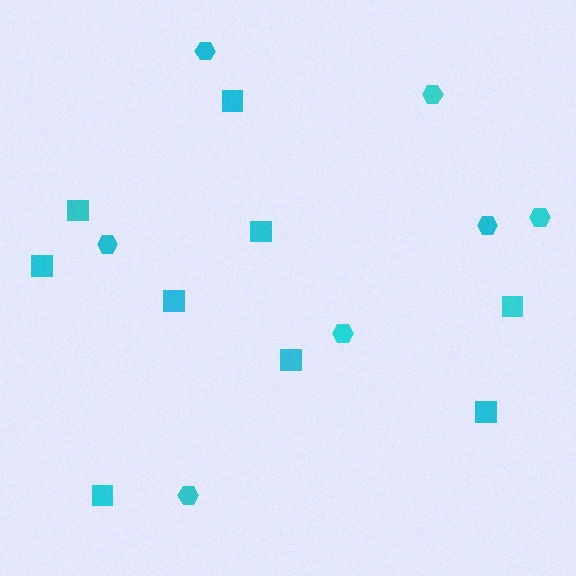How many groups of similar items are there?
There are 2 groups: one group of squares (9) and one group of hexagons (7).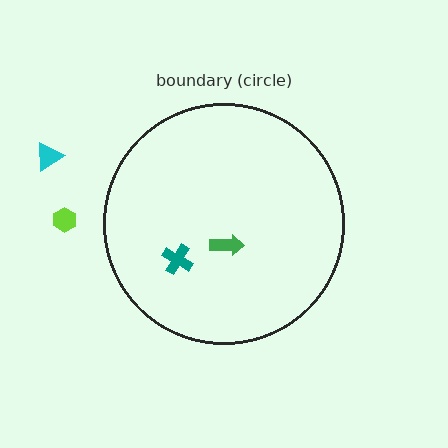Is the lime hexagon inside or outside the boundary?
Outside.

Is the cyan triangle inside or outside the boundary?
Outside.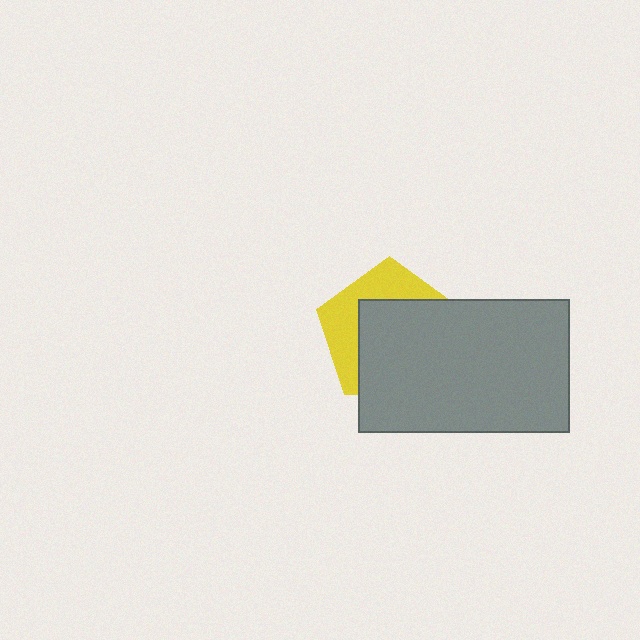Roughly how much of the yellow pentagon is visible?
A small part of it is visible (roughly 37%).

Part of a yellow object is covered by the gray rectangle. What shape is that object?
It is a pentagon.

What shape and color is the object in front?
The object in front is a gray rectangle.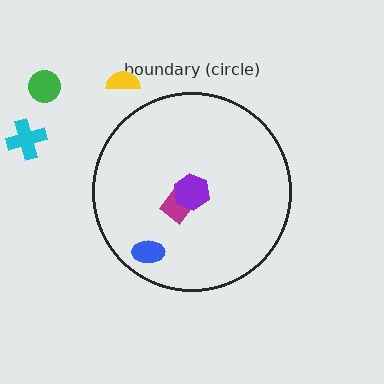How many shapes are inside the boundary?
3 inside, 3 outside.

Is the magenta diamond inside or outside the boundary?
Inside.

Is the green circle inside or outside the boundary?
Outside.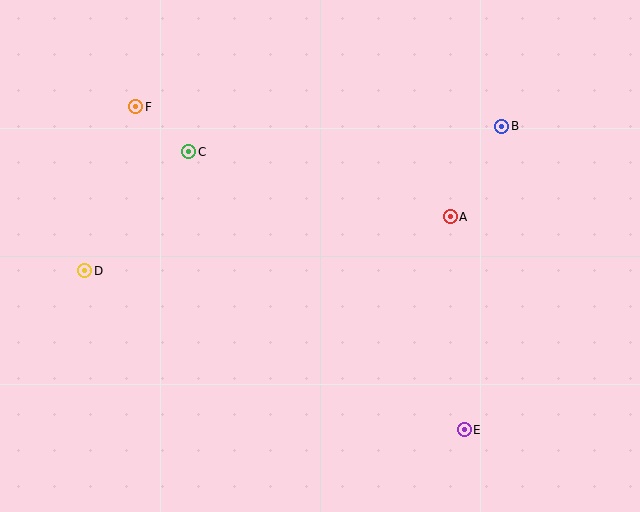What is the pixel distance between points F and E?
The distance between F and E is 461 pixels.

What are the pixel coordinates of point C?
Point C is at (189, 152).